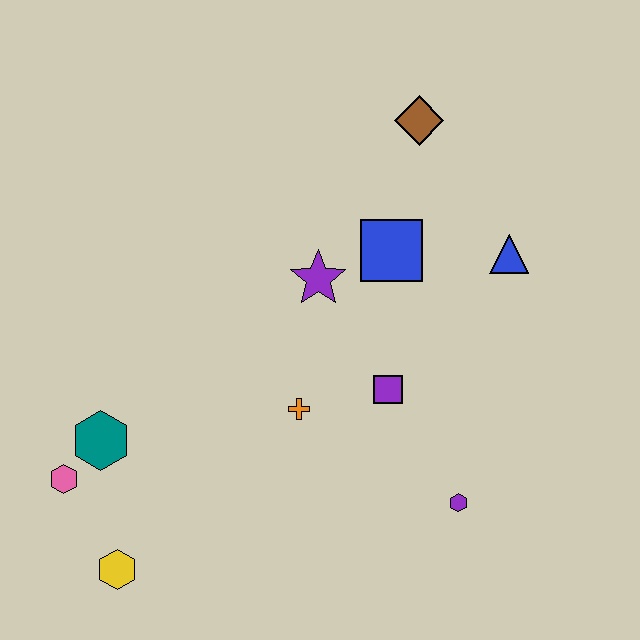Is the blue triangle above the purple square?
Yes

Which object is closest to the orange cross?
The purple square is closest to the orange cross.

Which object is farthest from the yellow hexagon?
The brown diamond is farthest from the yellow hexagon.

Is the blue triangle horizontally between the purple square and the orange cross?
No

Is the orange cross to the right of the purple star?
No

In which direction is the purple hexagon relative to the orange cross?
The purple hexagon is to the right of the orange cross.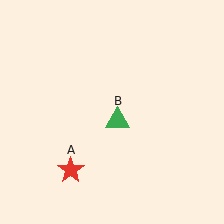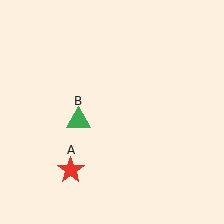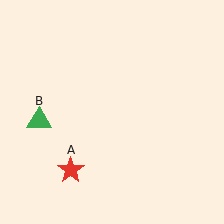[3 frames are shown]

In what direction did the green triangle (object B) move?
The green triangle (object B) moved left.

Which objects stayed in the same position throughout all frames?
Red star (object A) remained stationary.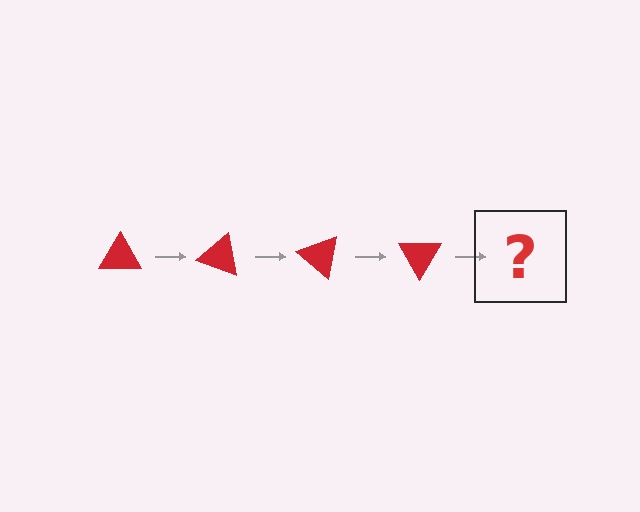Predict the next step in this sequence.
The next step is a red triangle rotated 80 degrees.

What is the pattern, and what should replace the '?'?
The pattern is that the triangle rotates 20 degrees each step. The '?' should be a red triangle rotated 80 degrees.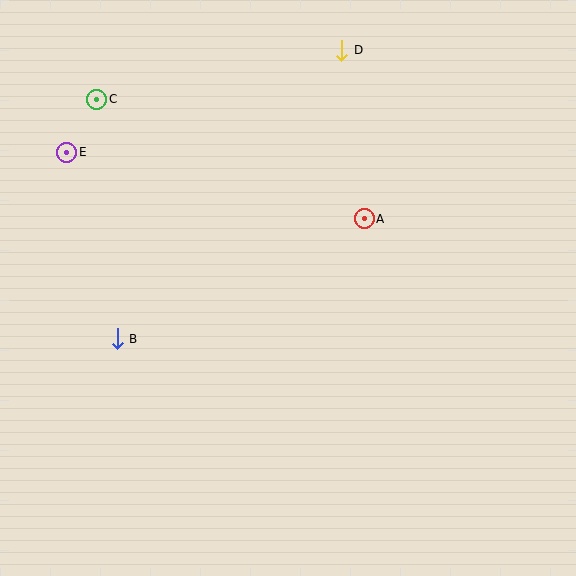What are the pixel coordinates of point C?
Point C is at (97, 99).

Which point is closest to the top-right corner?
Point D is closest to the top-right corner.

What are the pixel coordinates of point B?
Point B is at (117, 339).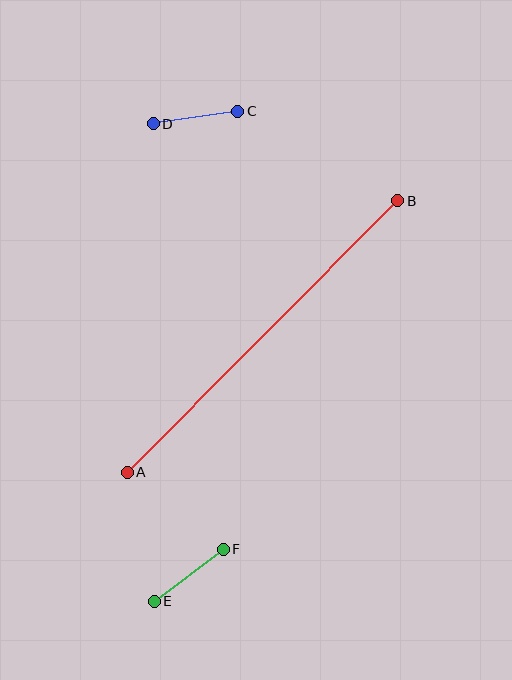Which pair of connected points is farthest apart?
Points A and B are farthest apart.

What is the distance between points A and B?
The distance is approximately 383 pixels.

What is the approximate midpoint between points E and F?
The midpoint is at approximately (189, 575) pixels.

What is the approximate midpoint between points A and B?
The midpoint is at approximately (262, 336) pixels.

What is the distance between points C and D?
The distance is approximately 85 pixels.